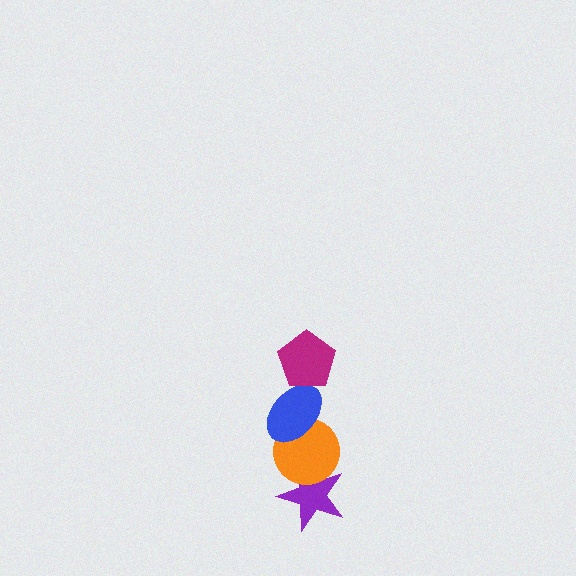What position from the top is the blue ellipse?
The blue ellipse is 2nd from the top.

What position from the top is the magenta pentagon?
The magenta pentagon is 1st from the top.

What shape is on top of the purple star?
The orange circle is on top of the purple star.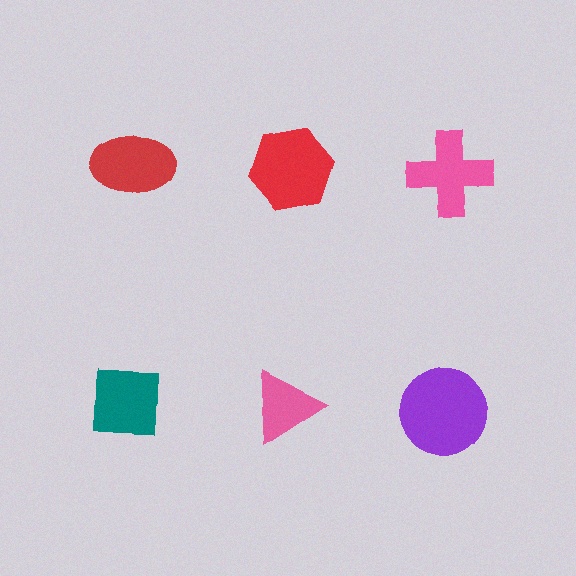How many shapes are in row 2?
3 shapes.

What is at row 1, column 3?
A pink cross.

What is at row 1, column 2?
A red hexagon.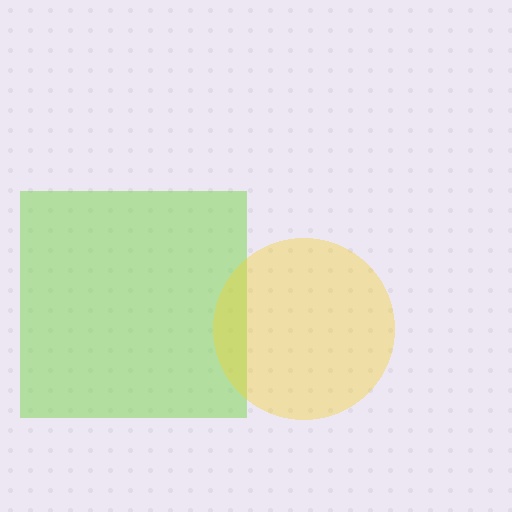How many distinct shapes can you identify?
There are 2 distinct shapes: a lime square, a yellow circle.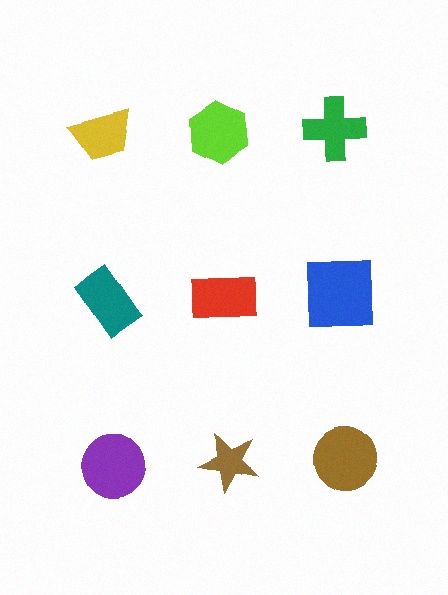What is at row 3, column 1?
A purple circle.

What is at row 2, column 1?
A teal rectangle.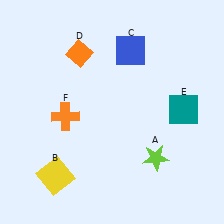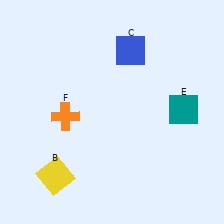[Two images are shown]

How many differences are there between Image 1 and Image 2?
There are 2 differences between the two images.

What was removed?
The orange diamond (D), the lime star (A) were removed in Image 2.